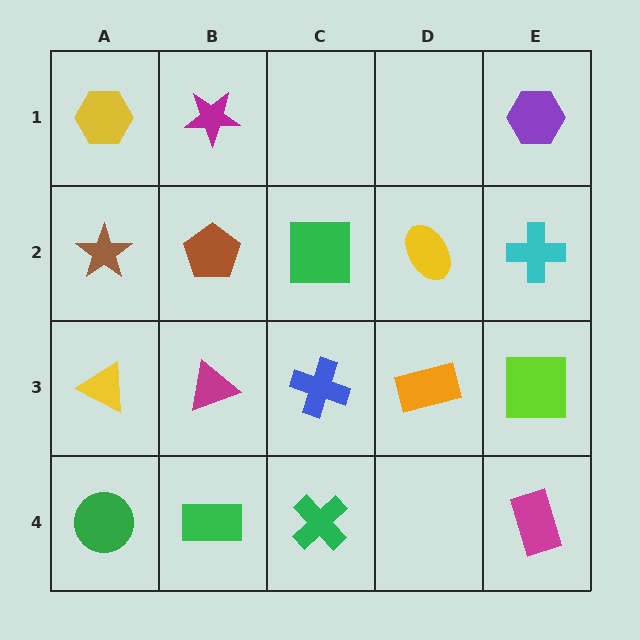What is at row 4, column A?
A green circle.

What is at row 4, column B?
A green rectangle.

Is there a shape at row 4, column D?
No, that cell is empty.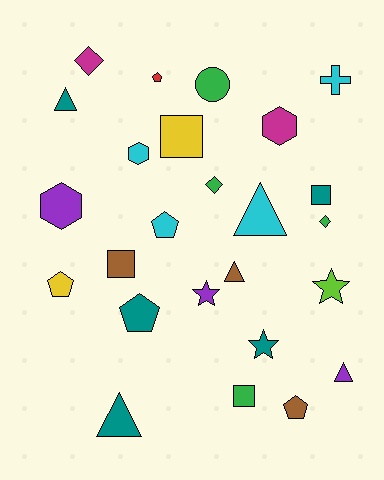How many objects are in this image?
There are 25 objects.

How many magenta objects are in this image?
There are 2 magenta objects.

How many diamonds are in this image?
There are 3 diamonds.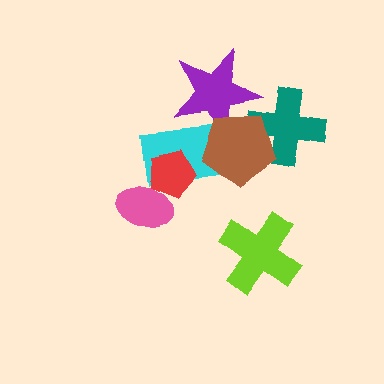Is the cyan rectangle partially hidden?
Yes, it is partially covered by another shape.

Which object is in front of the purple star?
The brown pentagon is in front of the purple star.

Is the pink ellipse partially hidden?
Yes, it is partially covered by another shape.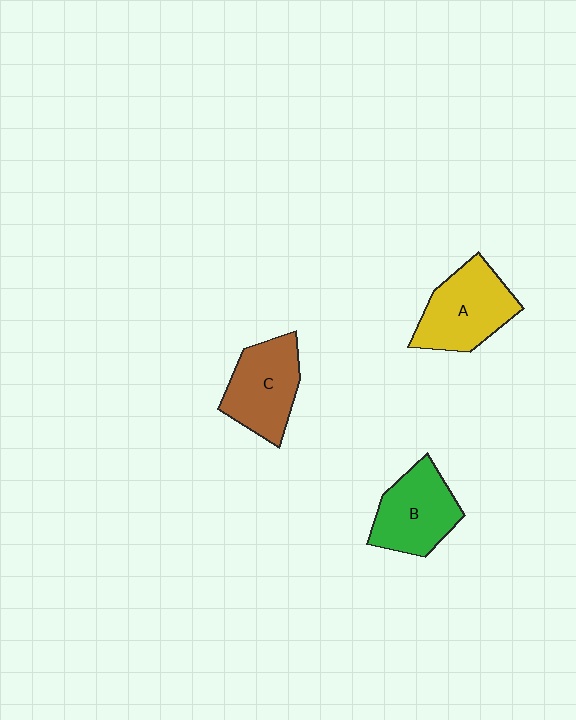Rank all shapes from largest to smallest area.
From largest to smallest: A (yellow), C (brown), B (green).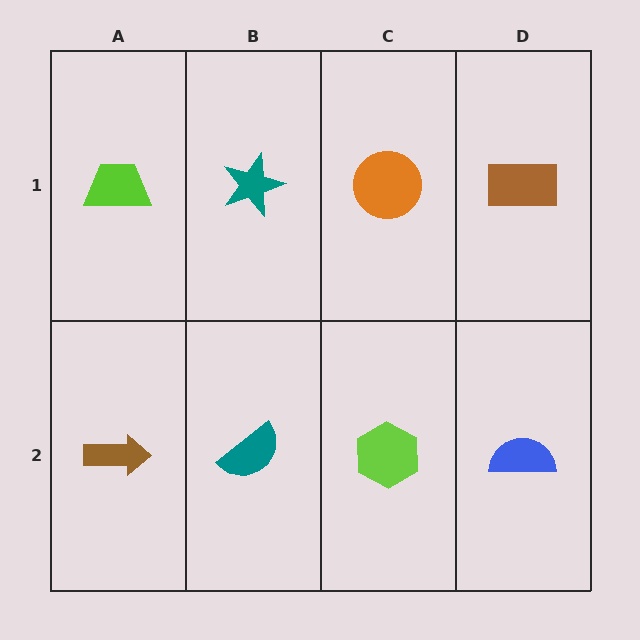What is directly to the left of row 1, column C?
A teal star.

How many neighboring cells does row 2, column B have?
3.